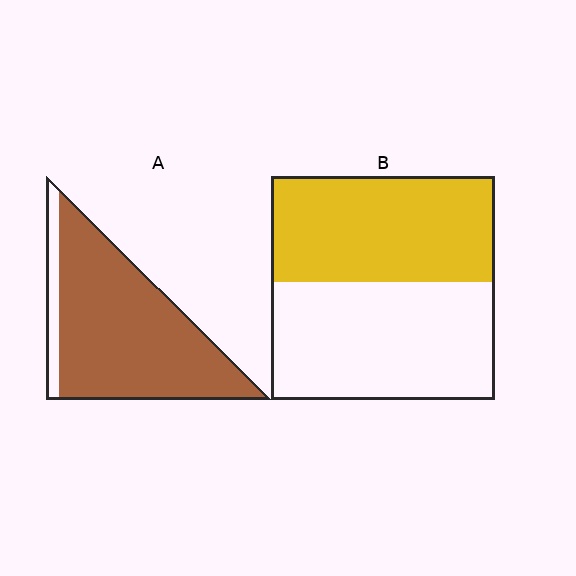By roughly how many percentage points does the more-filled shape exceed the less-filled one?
By roughly 40 percentage points (A over B).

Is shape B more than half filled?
Roughly half.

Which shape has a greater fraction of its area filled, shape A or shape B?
Shape A.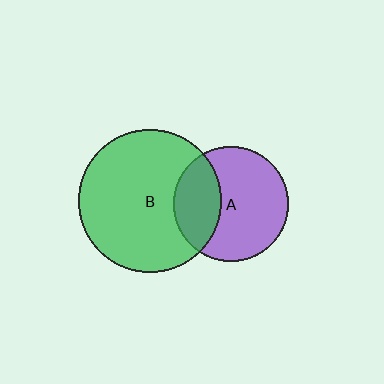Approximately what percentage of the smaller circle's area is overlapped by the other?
Approximately 30%.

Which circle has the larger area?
Circle B (green).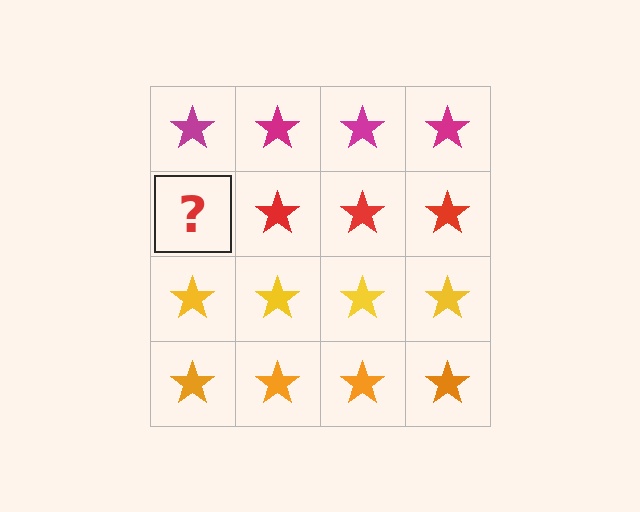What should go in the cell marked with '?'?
The missing cell should contain a red star.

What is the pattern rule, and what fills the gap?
The rule is that each row has a consistent color. The gap should be filled with a red star.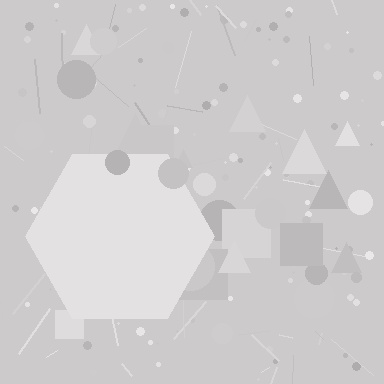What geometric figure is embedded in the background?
A hexagon is embedded in the background.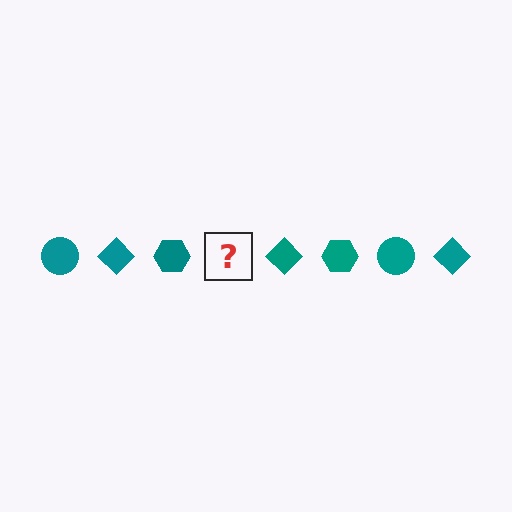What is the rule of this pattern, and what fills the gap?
The rule is that the pattern cycles through circle, diamond, hexagon shapes in teal. The gap should be filled with a teal circle.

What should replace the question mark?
The question mark should be replaced with a teal circle.